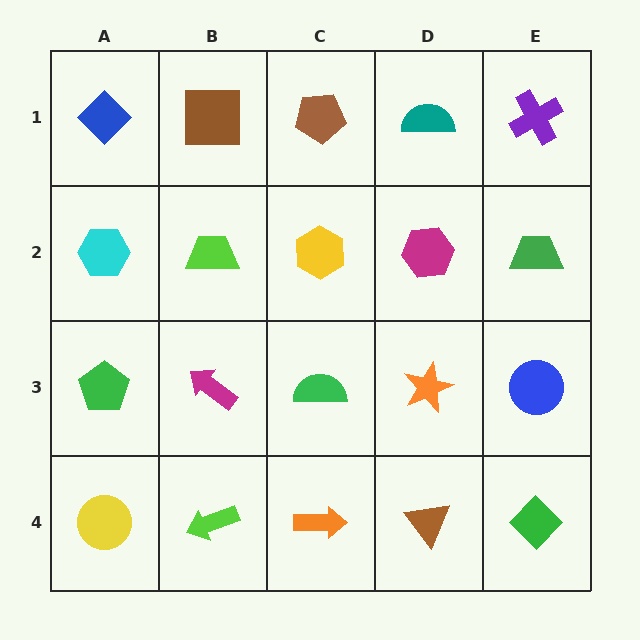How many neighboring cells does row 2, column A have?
3.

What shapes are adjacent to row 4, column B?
A magenta arrow (row 3, column B), a yellow circle (row 4, column A), an orange arrow (row 4, column C).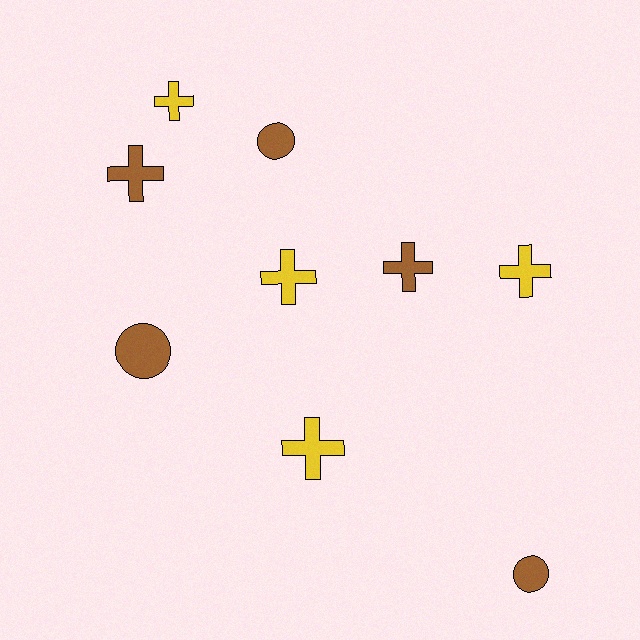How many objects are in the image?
There are 9 objects.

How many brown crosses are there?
There are 2 brown crosses.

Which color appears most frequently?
Brown, with 5 objects.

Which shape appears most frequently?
Cross, with 6 objects.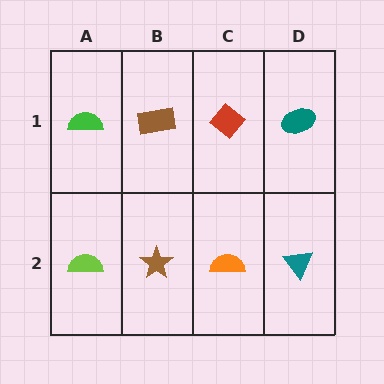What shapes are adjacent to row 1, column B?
A brown star (row 2, column B), a green semicircle (row 1, column A), a red diamond (row 1, column C).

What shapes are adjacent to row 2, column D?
A teal ellipse (row 1, column D), an orange semicircle (row 2, column C).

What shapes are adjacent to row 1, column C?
An orange semicircle (row 2, column C), a brown rectangle (row 1, column B), a teal ellipse (row 1, column D).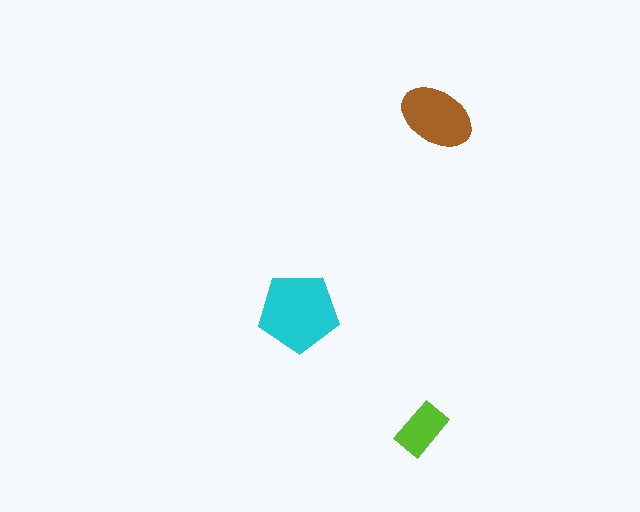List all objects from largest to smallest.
The cyan pentagon, the brown ellipse, the lime rectangle.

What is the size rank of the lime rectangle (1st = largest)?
3rd.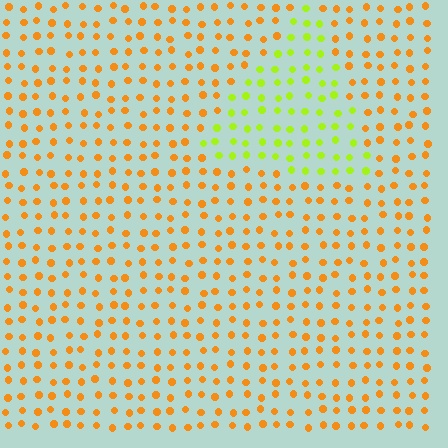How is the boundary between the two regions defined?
The boundary is defined purely by a slight shift in hue (about 50 degrees). Spacing, size, and orientation are identical on both sides.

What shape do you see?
I see a triangle.